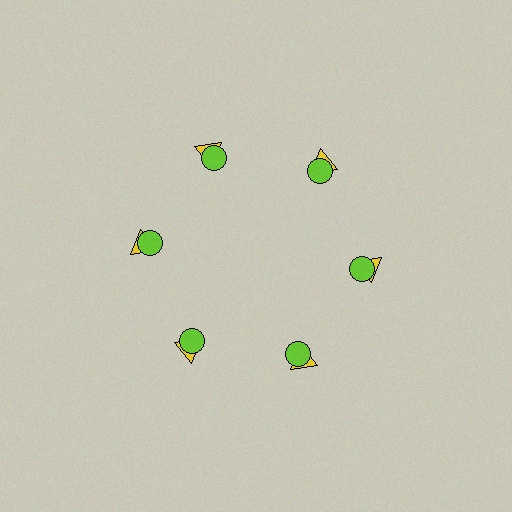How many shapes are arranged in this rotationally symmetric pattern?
There are 12 shapes, arranged in 6 groups of 2.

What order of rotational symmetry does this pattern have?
This pattern has 6-fold rotational symmetry.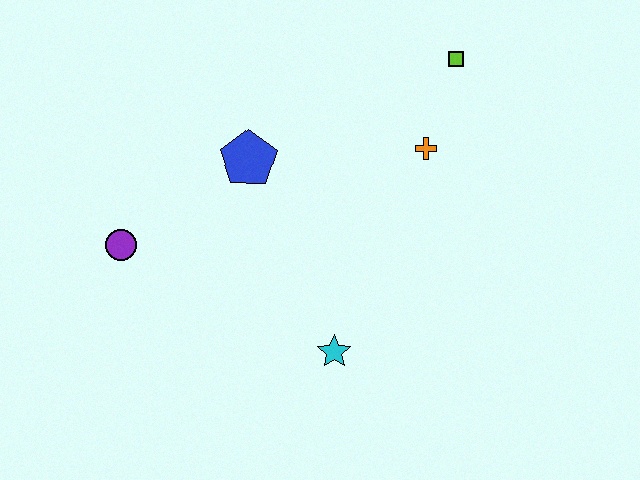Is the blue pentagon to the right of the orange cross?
No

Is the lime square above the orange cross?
Yes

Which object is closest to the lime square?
The orange cross is closest to the lime square.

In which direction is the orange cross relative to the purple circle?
The orange cross is to the right of the purple circle.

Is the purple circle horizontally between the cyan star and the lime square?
No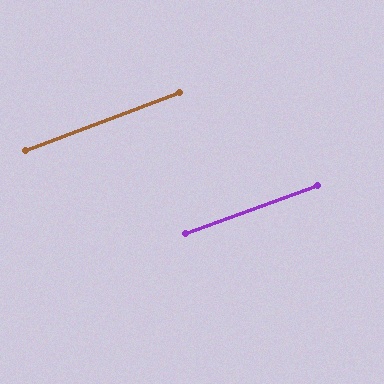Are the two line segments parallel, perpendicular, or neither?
Parallel — their directions differ by only 0.2°.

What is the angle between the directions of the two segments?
Approximately 0 degrees.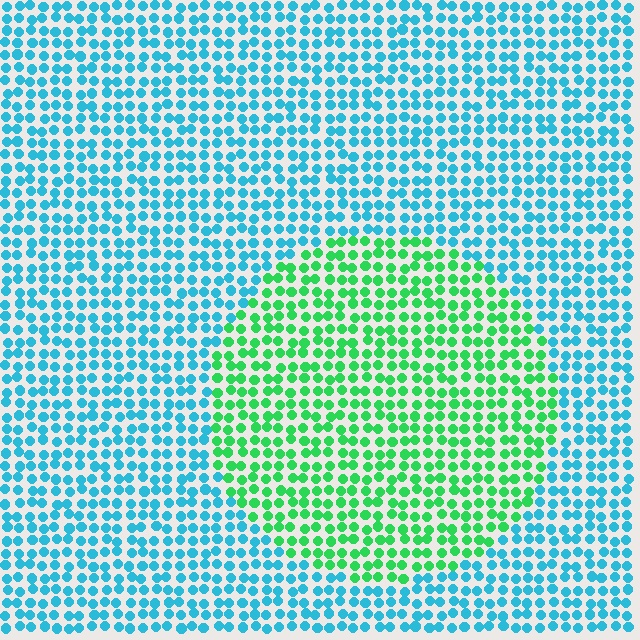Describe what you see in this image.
The image is filled with small cyan elements in a uniform arrangement. A circle-shaped region is visible where the elements are tinted to a slightly different hue, forming a subtle color boundary.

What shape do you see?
I see a circle.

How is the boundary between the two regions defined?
The boundary is defined purely by a slight shift in hue (about 55 degrees). Spacing, size, and orientation are identical on both sides.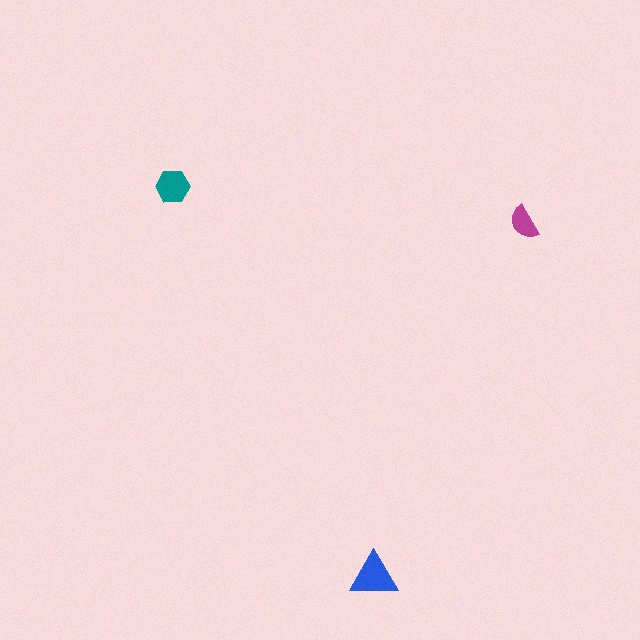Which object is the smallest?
The magenta semicircle.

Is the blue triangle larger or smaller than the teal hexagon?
Larger.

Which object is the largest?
The blue triangle.